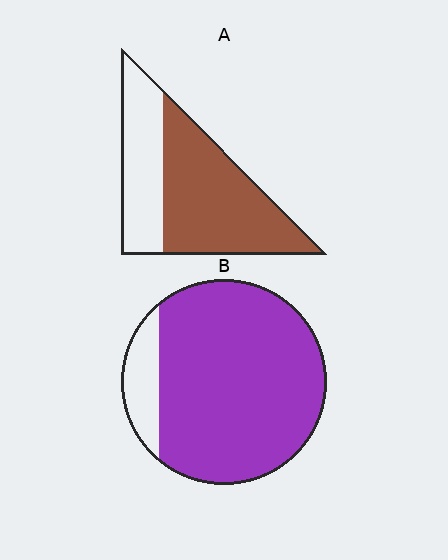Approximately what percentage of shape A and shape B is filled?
A is approximately 65% and B is approximately 85%.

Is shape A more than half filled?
Yes.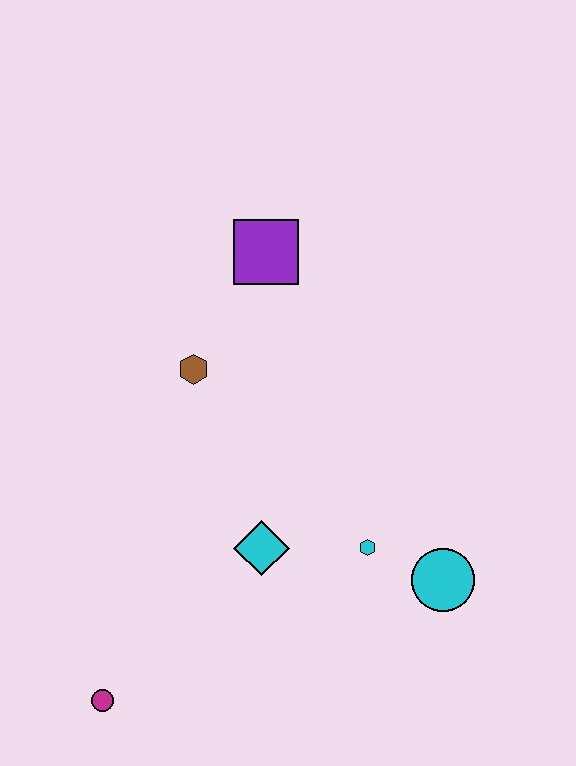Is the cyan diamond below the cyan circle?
No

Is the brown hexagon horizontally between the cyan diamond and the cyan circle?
No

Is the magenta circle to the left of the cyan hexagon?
Yes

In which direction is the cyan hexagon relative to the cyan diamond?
The cyan hexagon is to the right of the cyan diamond.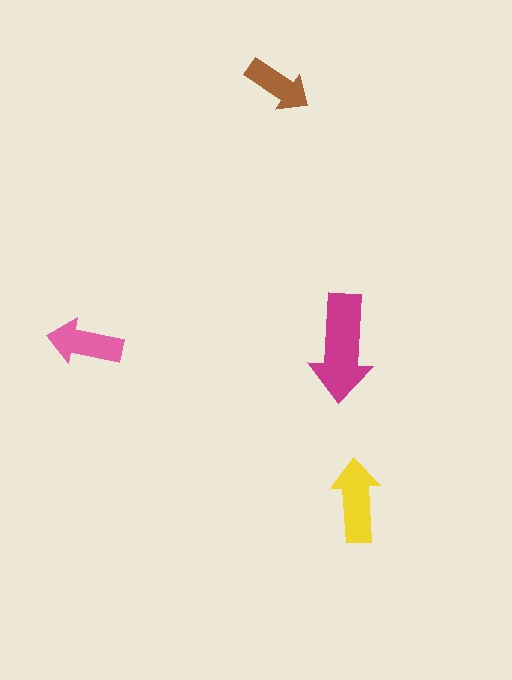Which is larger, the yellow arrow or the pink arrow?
The yellow one.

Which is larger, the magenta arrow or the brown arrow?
The magenta one.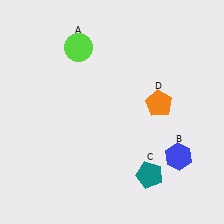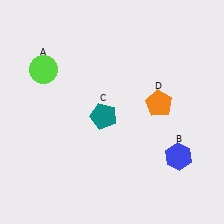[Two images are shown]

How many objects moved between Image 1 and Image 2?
2 objects moved between the two images.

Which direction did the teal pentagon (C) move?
The teal pentagon (C) moved up.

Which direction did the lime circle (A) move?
The lime circle (A) moved left.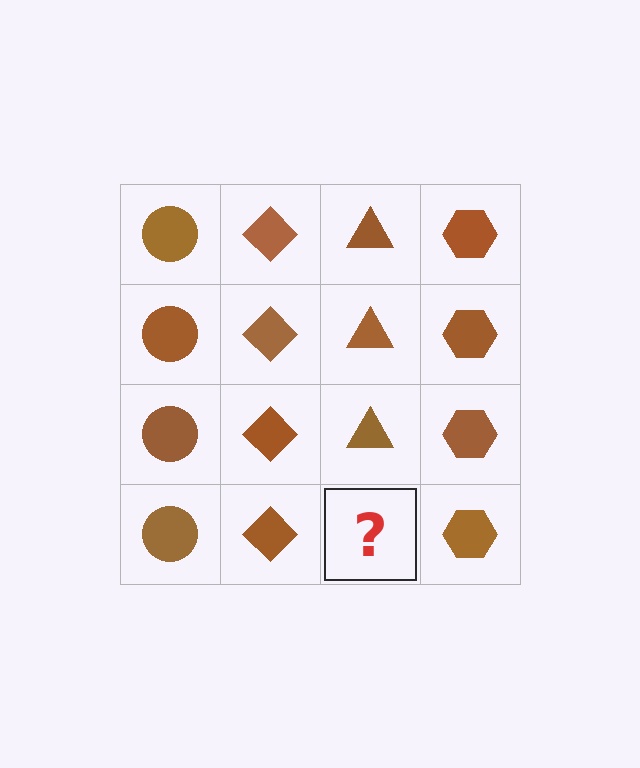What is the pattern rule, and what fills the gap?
The rule is that each column has a consistent shape. The gap should be filled with a brown triangle.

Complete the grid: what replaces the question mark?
The question mark should be replaced with a brown triangle.